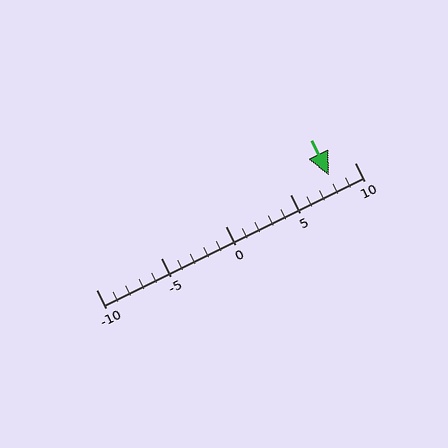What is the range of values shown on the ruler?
The ruler shows values from -10 to 10.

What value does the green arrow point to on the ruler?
The green arrow points to approximately 8.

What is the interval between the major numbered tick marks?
The major tick marks are spaced 5 units apart.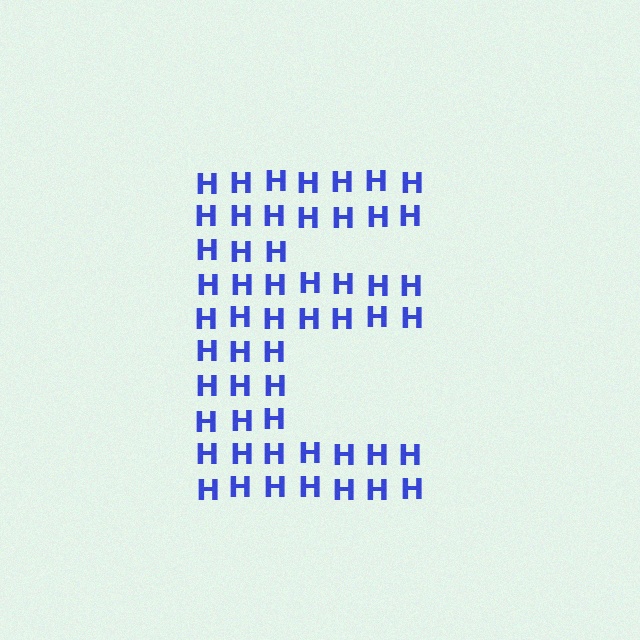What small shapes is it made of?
It is made of small letter H's.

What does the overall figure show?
The overall figure shows the letter E.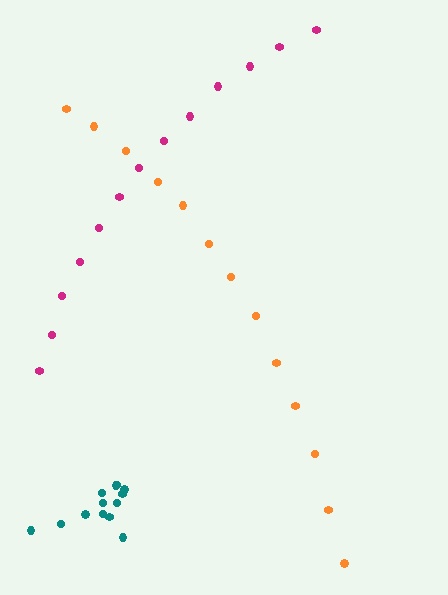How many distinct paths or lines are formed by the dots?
There are 3 distinct paths.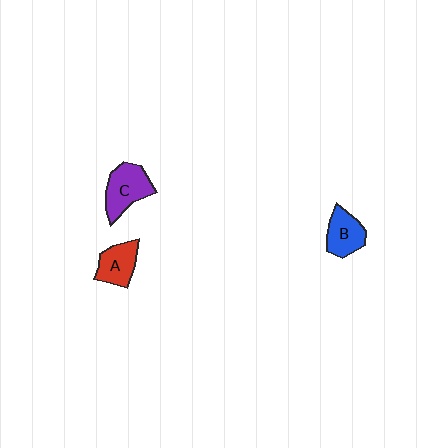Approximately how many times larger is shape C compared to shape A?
Approximately 1.3 times.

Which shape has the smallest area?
Shape A (red).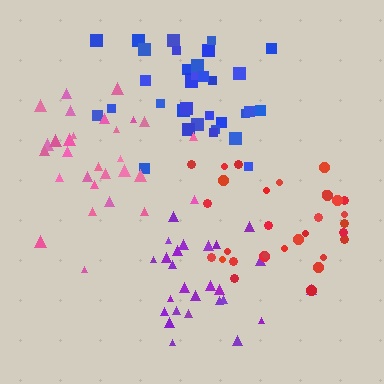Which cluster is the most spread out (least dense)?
Red.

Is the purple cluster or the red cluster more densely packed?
Purple.